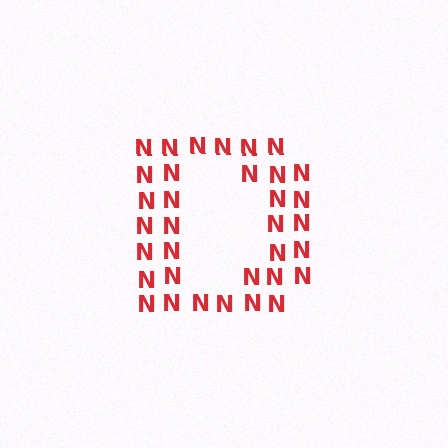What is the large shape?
The large shape is the letter D.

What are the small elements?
The small elements are letter N's.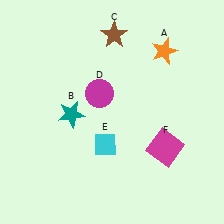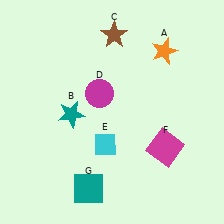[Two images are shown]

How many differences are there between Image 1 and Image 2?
There is 1 difference between the two images.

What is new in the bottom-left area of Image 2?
A teal square (G) was added in the bottom-left area of Image 2.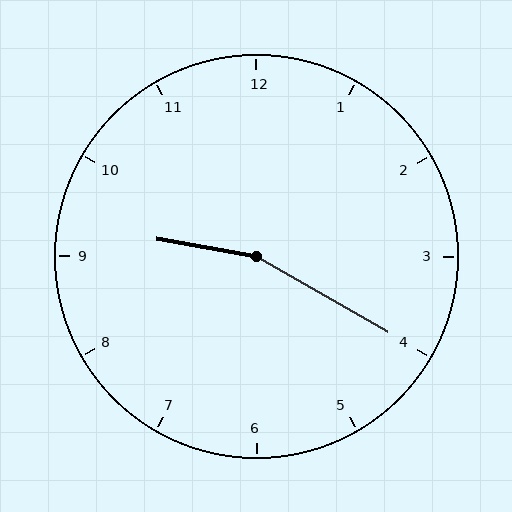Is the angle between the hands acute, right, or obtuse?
It is obtuse.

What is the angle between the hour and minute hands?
Approximately 160 degrees.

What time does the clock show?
9:20.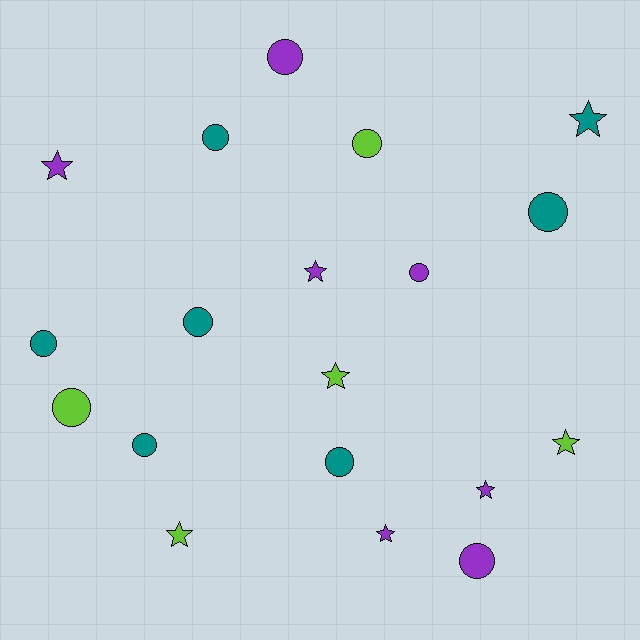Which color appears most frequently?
Teal, with 7 objects.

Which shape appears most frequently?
Circle, with 11 objects.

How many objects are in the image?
There are 19 objects.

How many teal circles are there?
There are 6 teal circles.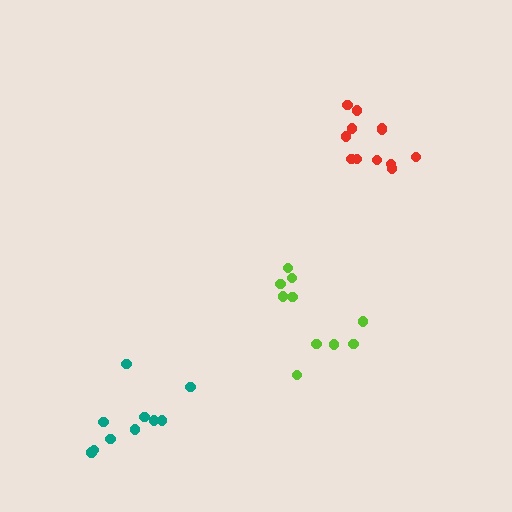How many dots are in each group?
Group 1: 12 dots, Group 2: 10 dots, Group 3: 10 dots (32 total).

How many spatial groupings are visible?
There are 3 spatial groupings.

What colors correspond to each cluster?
The clusters are colored: red, teal, lime.